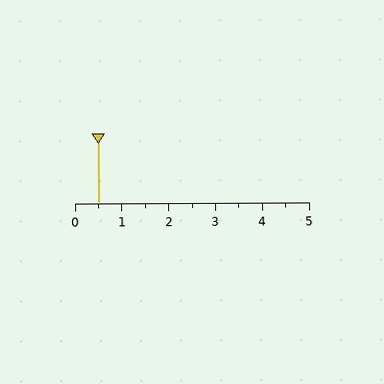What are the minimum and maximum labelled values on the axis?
The axis runs from 0 to 5.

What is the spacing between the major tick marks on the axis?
The major ticks are spaced 1 apart.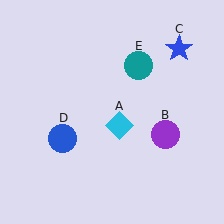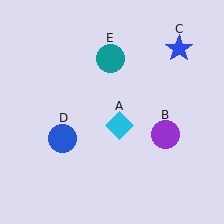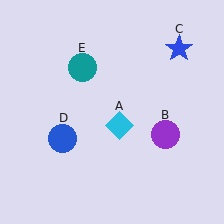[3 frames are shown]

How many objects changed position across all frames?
1 object changed position: teal circle (object E).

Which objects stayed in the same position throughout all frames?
Cyan diamond (object A) and purple circle (object B) and blue star (object C) and blue circle (object D) remained stationary.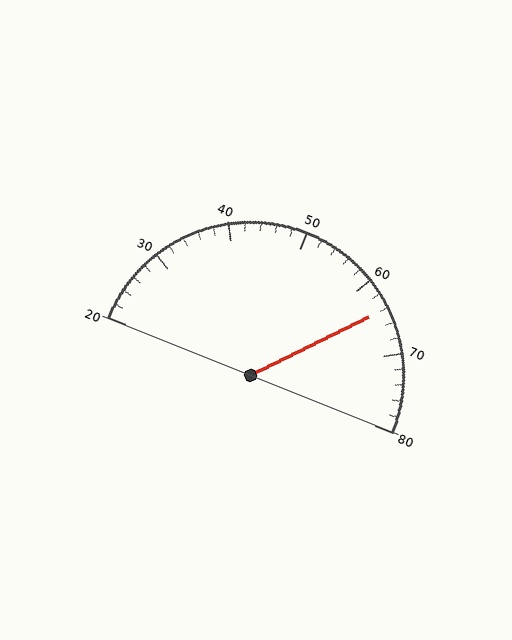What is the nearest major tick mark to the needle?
The nearest major tick mark is 60.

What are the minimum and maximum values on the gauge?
The gauge ranges from 20 to 80.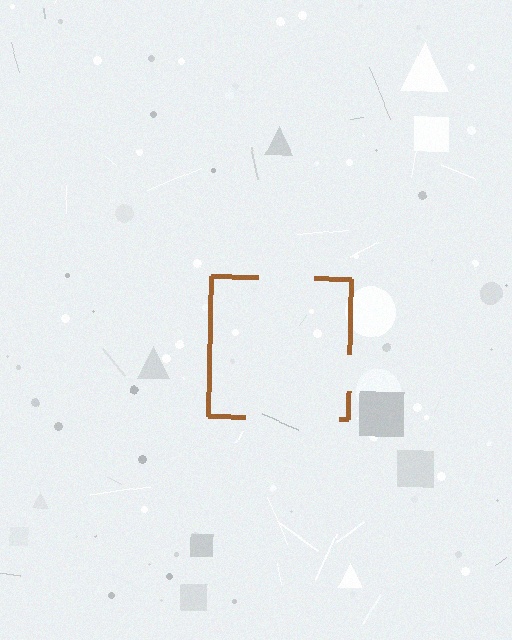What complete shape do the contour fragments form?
The contour fragments form a square.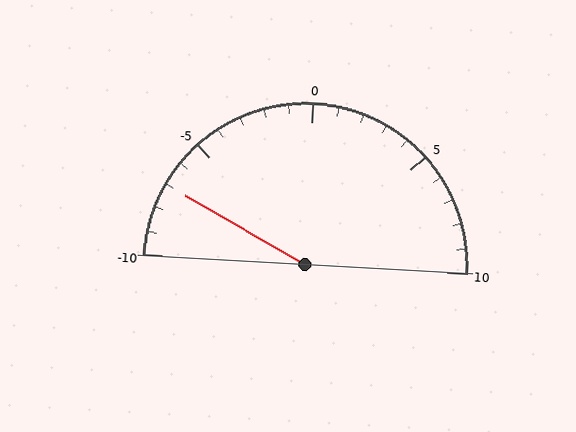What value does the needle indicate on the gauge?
The needle indicates approximately -7.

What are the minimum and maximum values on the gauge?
The gauge ranges from -10 to 10.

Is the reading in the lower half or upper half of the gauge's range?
The reading is in the lower half of the range (-10 to 10).